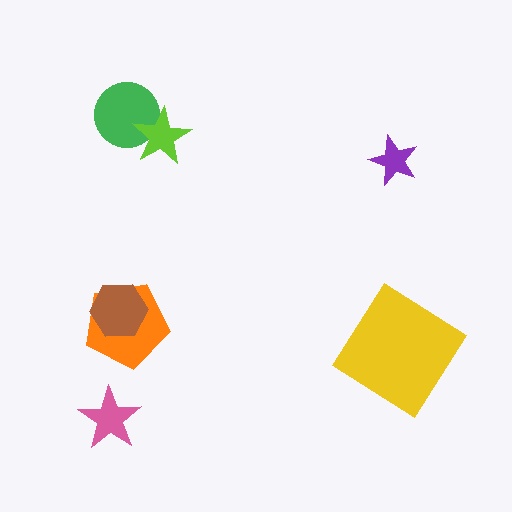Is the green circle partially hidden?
Yes, it is partially covered by another shape.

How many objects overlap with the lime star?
1 object overlaps with the lime star.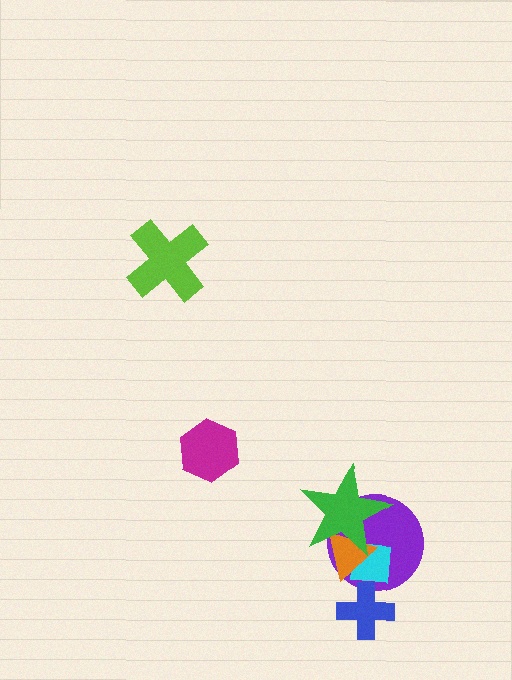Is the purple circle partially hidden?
Yes, it is partially covered by another shape.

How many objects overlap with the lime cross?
0 objects overlap with the lime cross.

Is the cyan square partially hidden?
Yes, it is partially covered by another shape.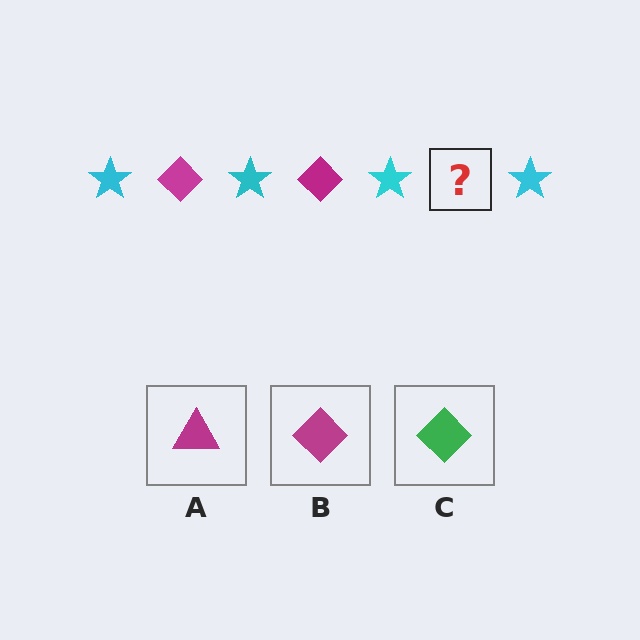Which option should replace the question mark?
Option B.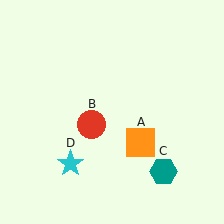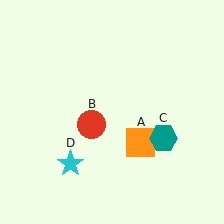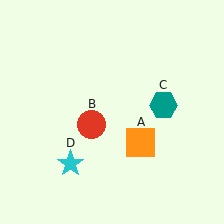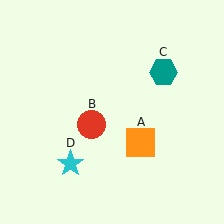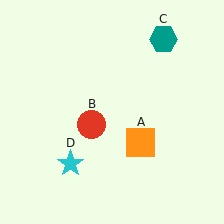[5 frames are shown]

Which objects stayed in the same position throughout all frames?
Orange square (object A) and red circle (object B) and cyan star (object D) remained stationary.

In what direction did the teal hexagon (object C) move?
The teal hexagon (object C) moved up.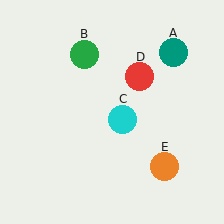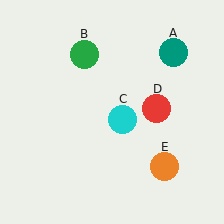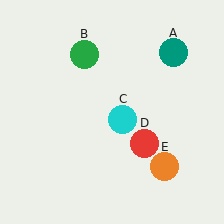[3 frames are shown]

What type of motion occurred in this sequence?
The red circle (object D) rotated clockwise around the center of the scene.